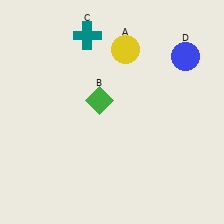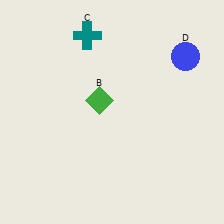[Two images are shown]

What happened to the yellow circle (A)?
The yellow circle (A) was removed in Image 2. It was in the top-right area of Image 1.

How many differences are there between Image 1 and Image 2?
There is 1 difference between the two images.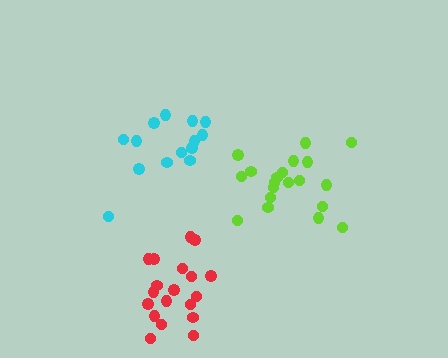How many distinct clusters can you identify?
There are 3 distinct clusters.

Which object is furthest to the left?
The red cluster is leftmost.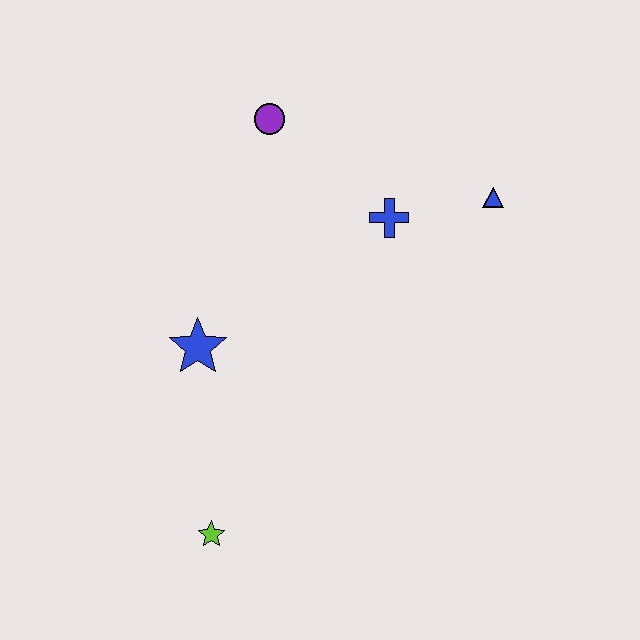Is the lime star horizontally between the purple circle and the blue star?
Yes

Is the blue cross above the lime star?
Yes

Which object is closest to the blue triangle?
The blue cross is closest to the blue triangle.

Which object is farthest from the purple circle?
The lime star is farthest from the purple circle.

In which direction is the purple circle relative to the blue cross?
The purple circle is to the left of the blue cross.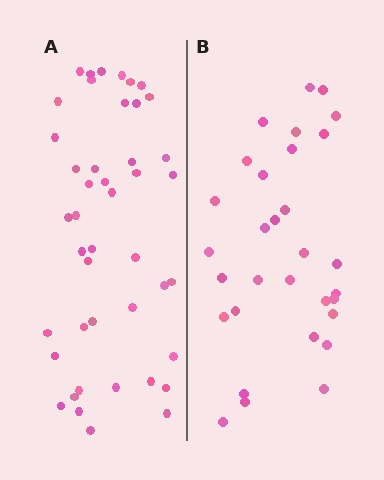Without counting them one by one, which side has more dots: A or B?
Region A (the left region) has more dots.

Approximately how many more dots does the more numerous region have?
Region A has approximately 15 more dots than region B.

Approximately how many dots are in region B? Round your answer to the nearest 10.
About 30 dots. (The exact count is 31, which rounds to 30.)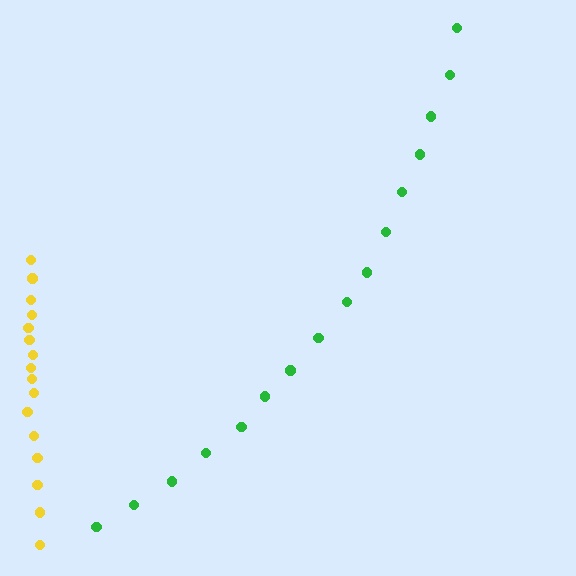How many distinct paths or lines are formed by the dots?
There are 2 distinct paths.